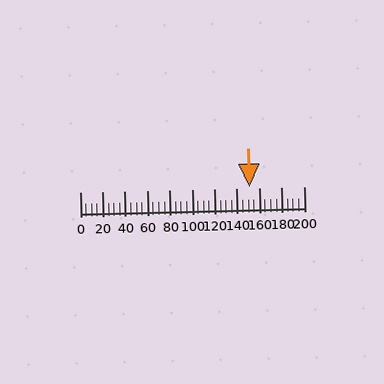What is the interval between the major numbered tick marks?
The major tick marks are spaced 20 units apart.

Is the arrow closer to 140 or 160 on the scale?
The arrow is closer to 160.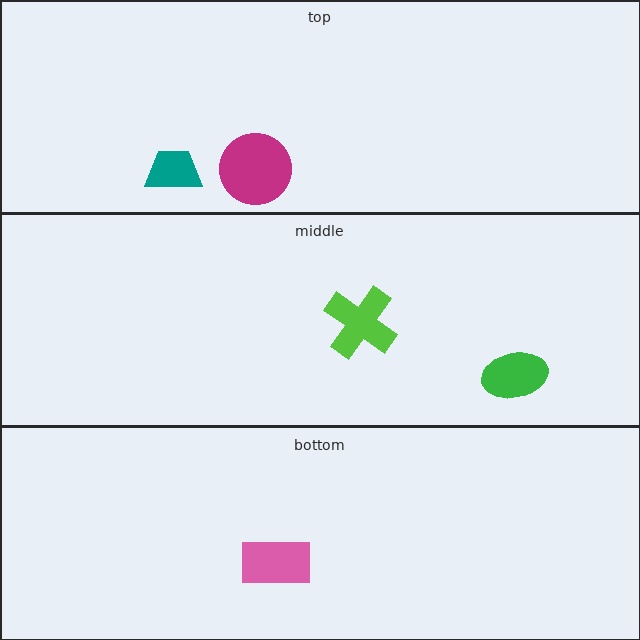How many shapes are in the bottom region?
1.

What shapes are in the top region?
The magenta circle, the teal trapezoid.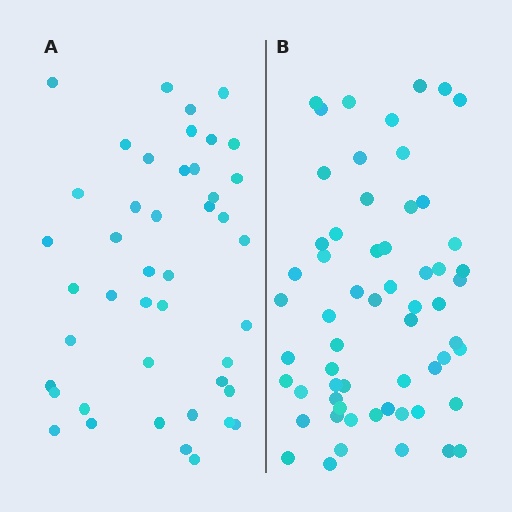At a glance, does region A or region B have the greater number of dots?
Region B (the right region) has more dots.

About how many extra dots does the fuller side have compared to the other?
Region B has approximately 15 more dots than region A.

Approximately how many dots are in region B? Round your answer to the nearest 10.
About 60 dots.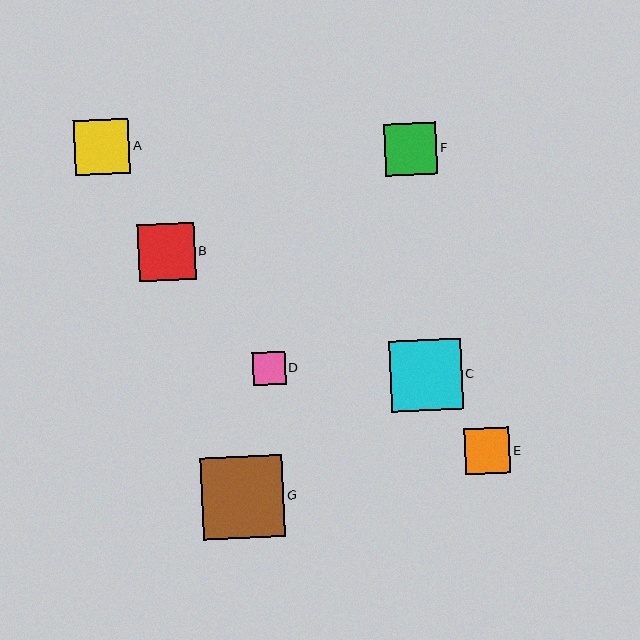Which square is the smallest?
Square D is the smallest with a size of approximately 33 pixels.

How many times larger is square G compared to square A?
Square G is approximately 1.5 times the size of square A.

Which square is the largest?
Square G is the largest with a size of approximately 82 pixels.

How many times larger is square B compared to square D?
Square B is approximately 1.7 times the size of square D.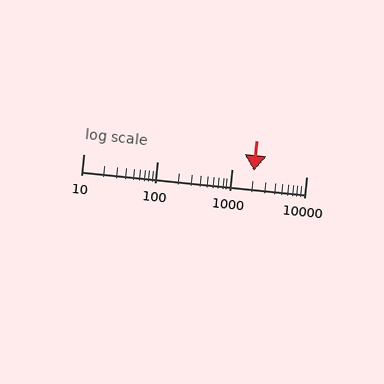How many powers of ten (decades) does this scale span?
The scale spans 3 decades, from 10 to 10000.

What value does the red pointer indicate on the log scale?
The pointer indicates approximately 2000.